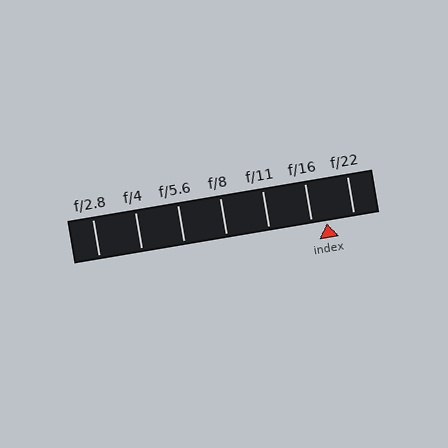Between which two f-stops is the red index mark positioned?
The index mark is between f/16 and f/22.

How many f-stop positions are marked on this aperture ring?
There are 7 f-stop positions marked.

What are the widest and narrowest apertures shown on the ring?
The widest aperture shown is f/2.8 and the narrowest is f/22.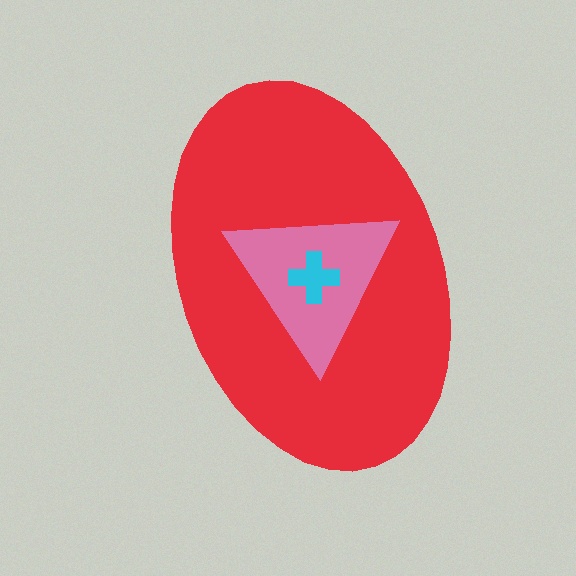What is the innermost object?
The cyan cross.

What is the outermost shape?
The red ellipse.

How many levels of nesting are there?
3.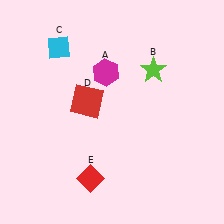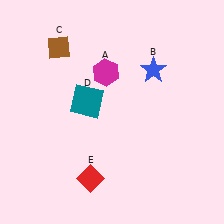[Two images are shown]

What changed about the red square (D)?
In Image 1, D is red. In Image 2, it changed to teal.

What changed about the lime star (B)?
In Image 1, B is lime. In Image 2, it changed to blue.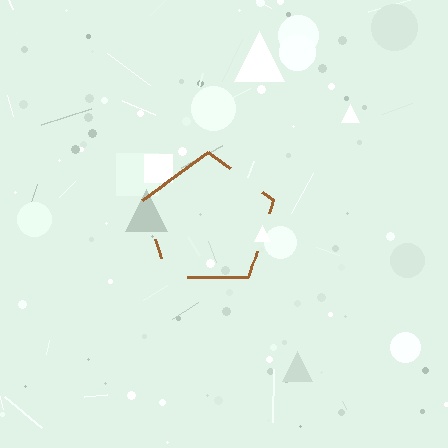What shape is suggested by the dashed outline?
The dashed outline suggests a pentagon.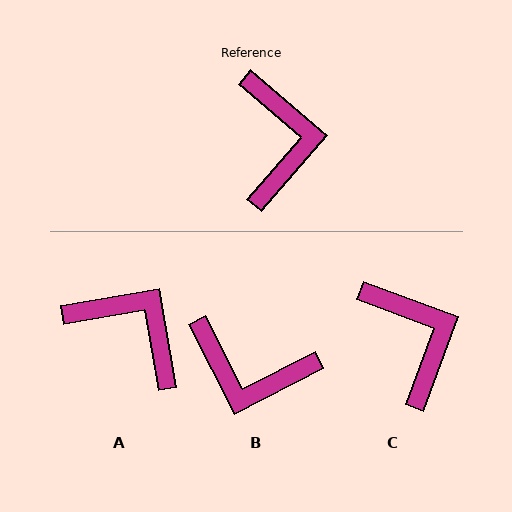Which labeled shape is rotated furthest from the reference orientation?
B, about 112 degrees away.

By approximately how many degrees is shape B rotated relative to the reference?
Approximately 112 degrees clockwise.